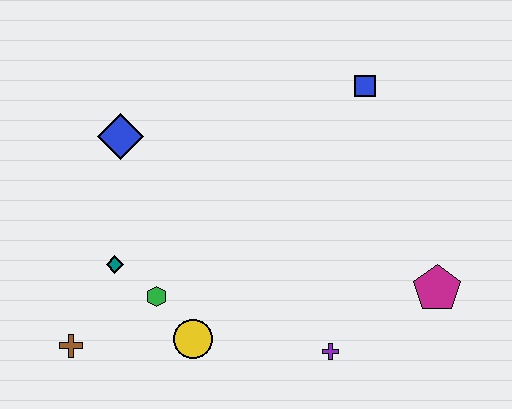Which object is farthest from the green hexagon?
The blue square is farthest from the green hexagon.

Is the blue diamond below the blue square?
Yes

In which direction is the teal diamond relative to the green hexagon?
The teal diamond is to the left of the green hexagon.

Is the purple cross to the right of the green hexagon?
Yes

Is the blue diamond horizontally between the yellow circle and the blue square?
No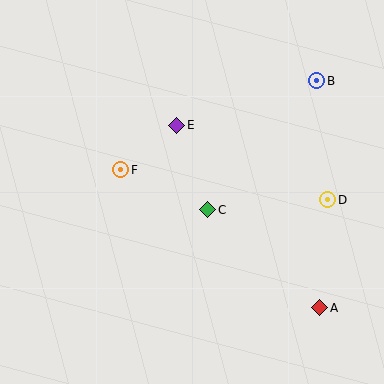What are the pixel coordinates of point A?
Point A is at (320, 308).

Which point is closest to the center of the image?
Point C at (208, 210) is closest to the center.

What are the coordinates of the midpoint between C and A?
The midpoint between C and A is at (264, 259).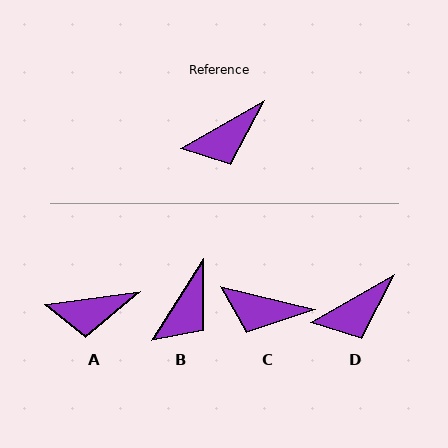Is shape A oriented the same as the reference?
No, it is off by about 22 degrees.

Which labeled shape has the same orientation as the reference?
D.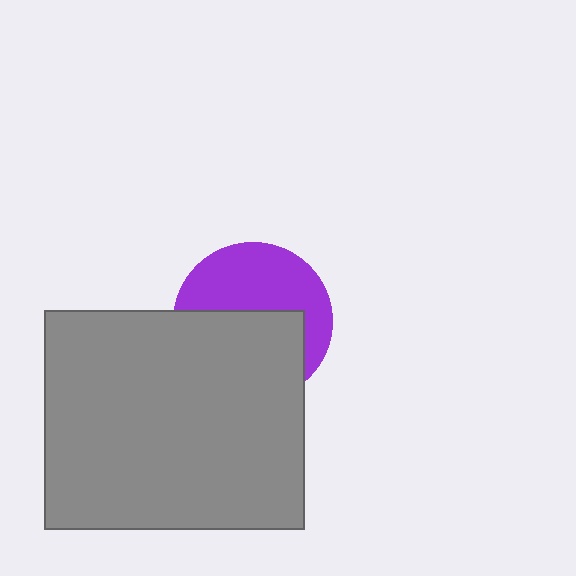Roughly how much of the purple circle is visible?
About half of it is visible (roughly 48%).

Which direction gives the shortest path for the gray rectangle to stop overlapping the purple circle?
Moving down gives the shortest separation.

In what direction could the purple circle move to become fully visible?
The purple circle could move up. That would shift it out from behind the gray rectangle entirely.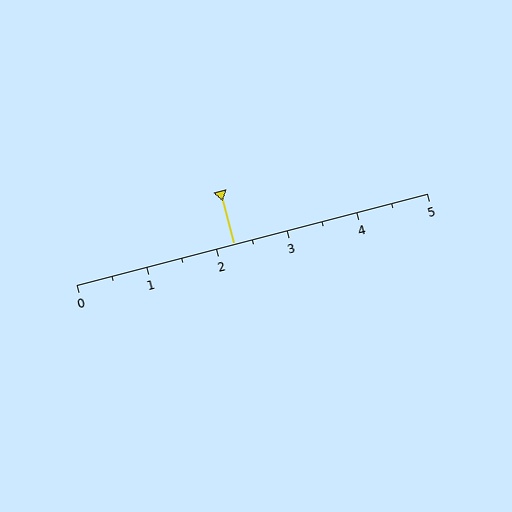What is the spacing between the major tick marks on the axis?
The major ticks are spaced 1 apart.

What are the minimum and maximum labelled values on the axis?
The axis runs from 0 to 5.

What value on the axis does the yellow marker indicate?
The marker indicates approximately 2.2.